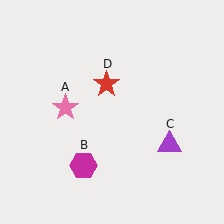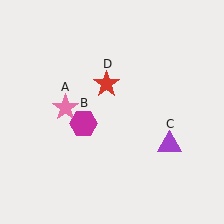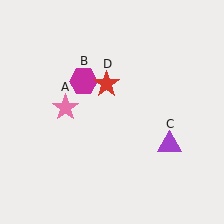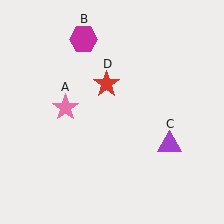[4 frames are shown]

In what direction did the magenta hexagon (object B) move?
The magenta hexagon (object B) moved up.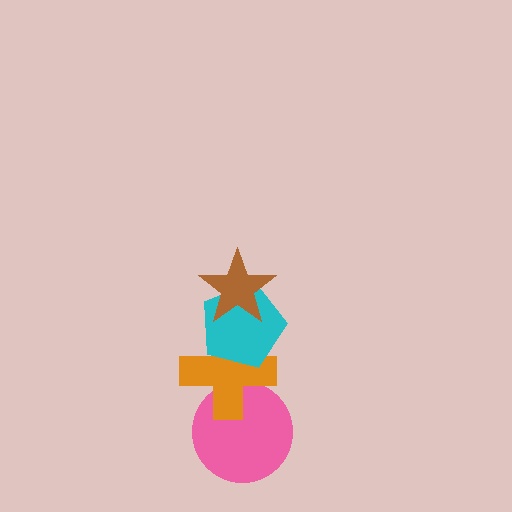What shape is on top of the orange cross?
The cyan pentagon is on top of the orange cross.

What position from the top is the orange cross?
The orange cross is 3rd from the top.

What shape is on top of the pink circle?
The orange cross is on top of the pink circle.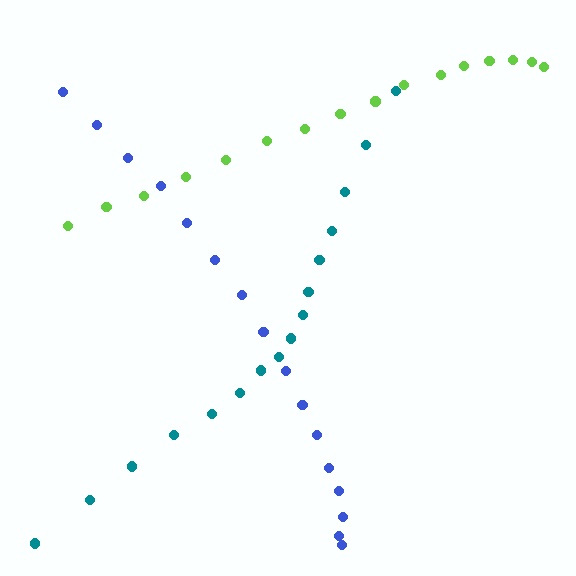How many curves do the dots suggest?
There are 3 distinct paths.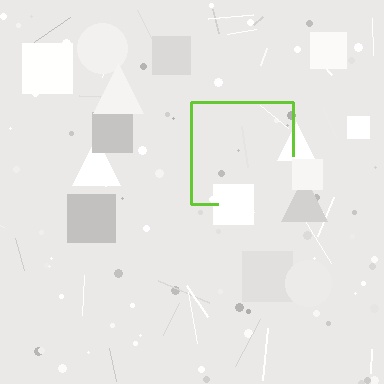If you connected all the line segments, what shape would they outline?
They would outline a square.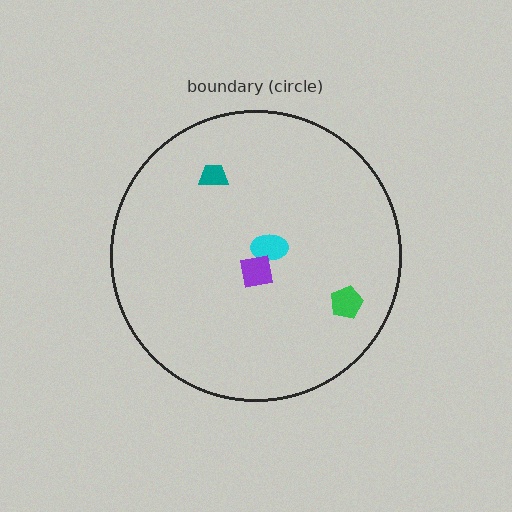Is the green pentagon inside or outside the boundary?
Inside.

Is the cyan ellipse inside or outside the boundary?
Inside.